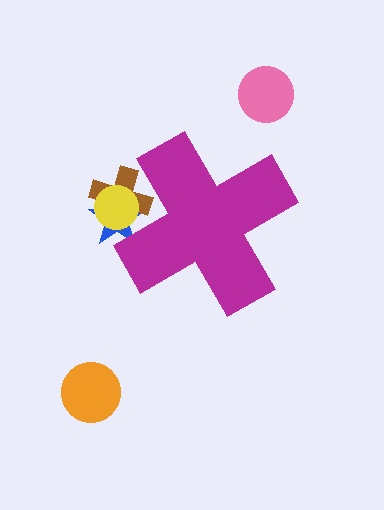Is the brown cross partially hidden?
Yes, the brown cross is partially hidden behind the magenta cross.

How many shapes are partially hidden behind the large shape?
3 shapes are partially hidden.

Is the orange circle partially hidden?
No, the orange circle is fully visible.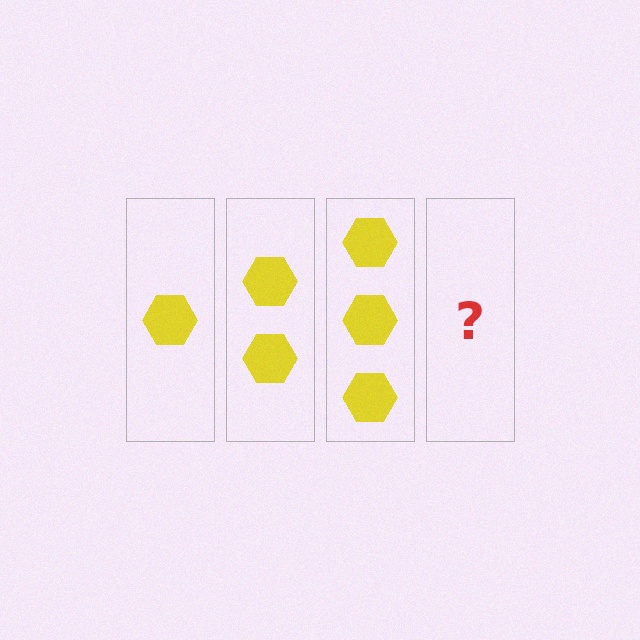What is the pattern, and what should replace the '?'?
The pattern is that each step adds one more hexagon. The '?' should be 4 hexagons.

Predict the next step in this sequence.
The next step is 4 hexagons.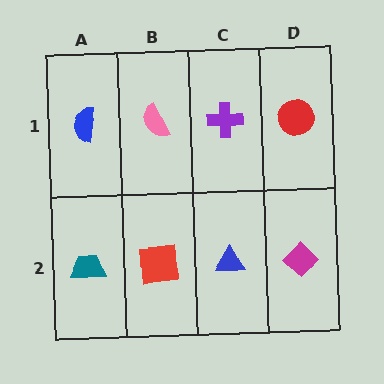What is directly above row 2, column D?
A red circle.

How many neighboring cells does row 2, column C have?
3.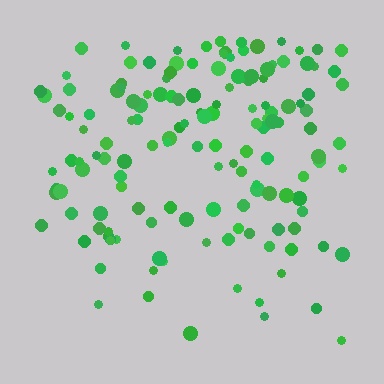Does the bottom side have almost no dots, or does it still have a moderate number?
Still a moderate number, just noticeably fewer than the top.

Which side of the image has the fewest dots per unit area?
The bottom.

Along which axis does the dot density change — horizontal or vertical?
Vertical.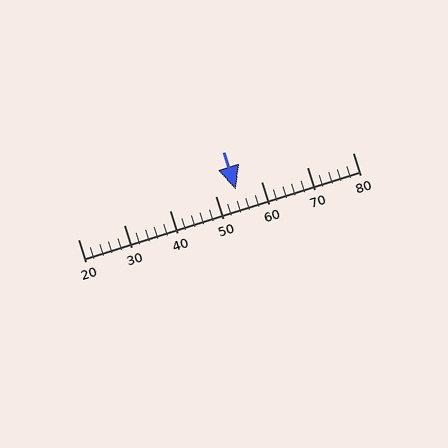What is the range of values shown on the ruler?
The ruler shows values from 20 to 80.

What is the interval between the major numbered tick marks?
The major tick marks are spaced 10 units apart.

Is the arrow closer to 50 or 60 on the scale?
The arrow is closer to 50.